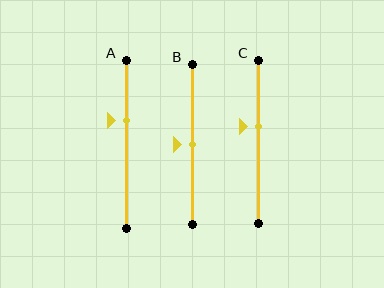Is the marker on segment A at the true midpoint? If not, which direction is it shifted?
No, the marker on segment A is shifted upward by about 14% of the segment length.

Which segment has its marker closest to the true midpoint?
Segment B has its marker closest to the true midpoint.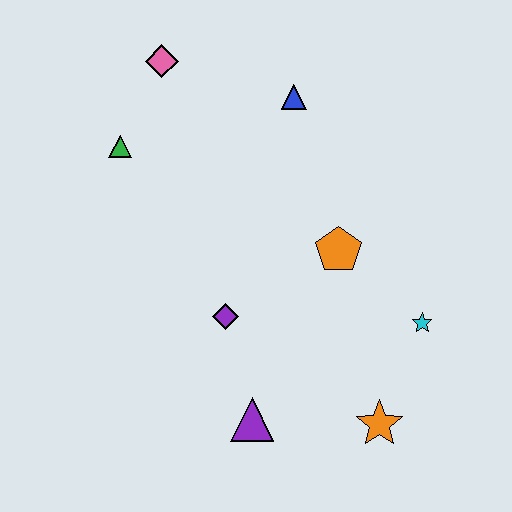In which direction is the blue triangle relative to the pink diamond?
The blue triangle is to the right of the pink diamond.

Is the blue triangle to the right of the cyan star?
No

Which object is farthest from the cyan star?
The pink diamond is farthest from the cyan star.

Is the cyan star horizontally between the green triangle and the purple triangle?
No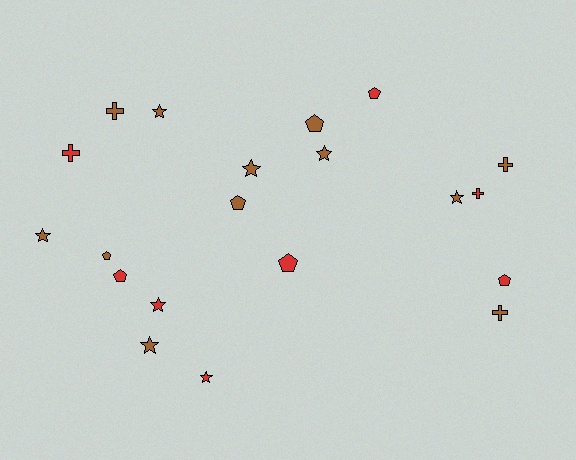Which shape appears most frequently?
Star, with 8 objects.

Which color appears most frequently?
Brown, with 12 objects.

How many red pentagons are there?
There are 4 red pentagons.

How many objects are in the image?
There are 20 objects.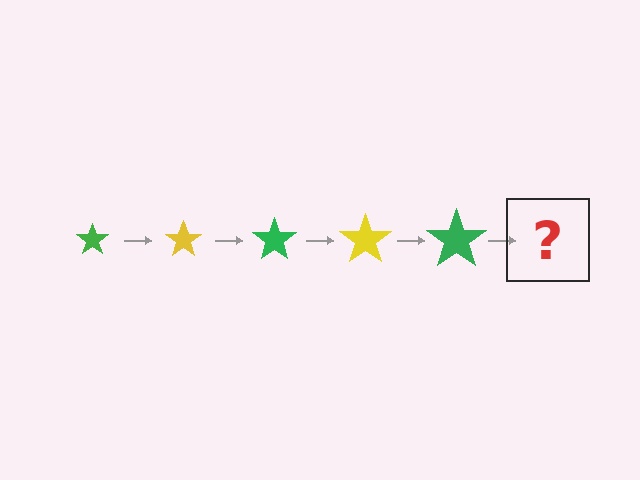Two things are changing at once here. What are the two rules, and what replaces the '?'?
The two rules are that the star grows larger each step and the color cycles through green and yellow. The '?' should be a yellow star, larger than the previous one.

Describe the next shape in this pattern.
It should be a yellow star, larger than the previous one.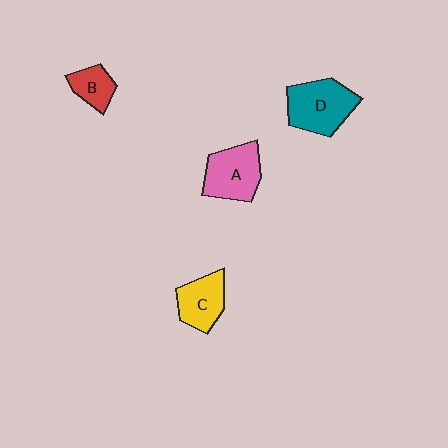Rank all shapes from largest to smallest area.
From largest to smallest: D (teal), A (pink), C (yellow), B (red).